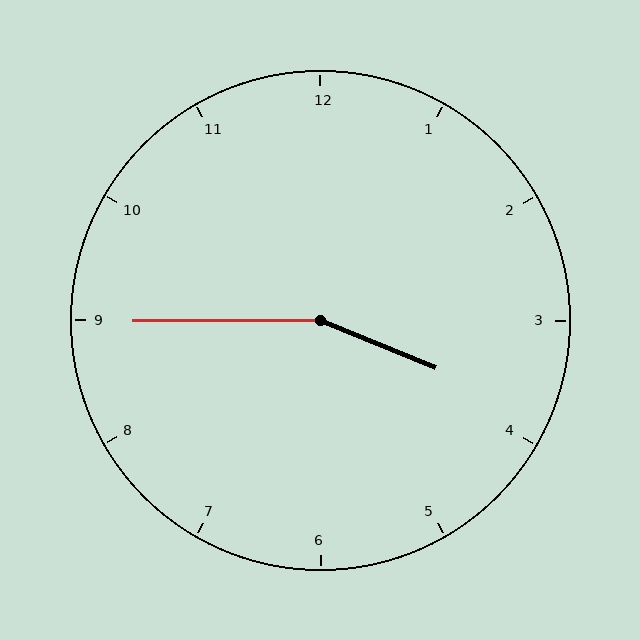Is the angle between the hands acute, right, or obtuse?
It is obtuse.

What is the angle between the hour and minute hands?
Approximately 158 degrees.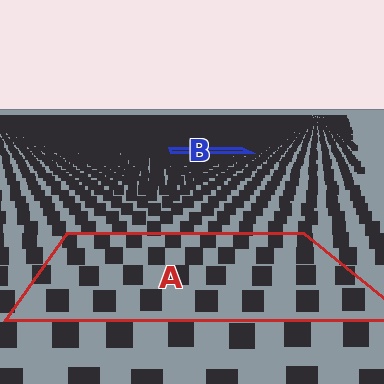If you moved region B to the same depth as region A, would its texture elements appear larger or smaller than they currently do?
They would appear larger. At a closer depth, the same texture elements are projected at a bigger on-screen size.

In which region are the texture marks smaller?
The texture marks are smaller in region B, because it is farther away.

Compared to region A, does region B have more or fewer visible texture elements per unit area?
Region B has more texture elements per unit area — they are packed more densely because it is farther away.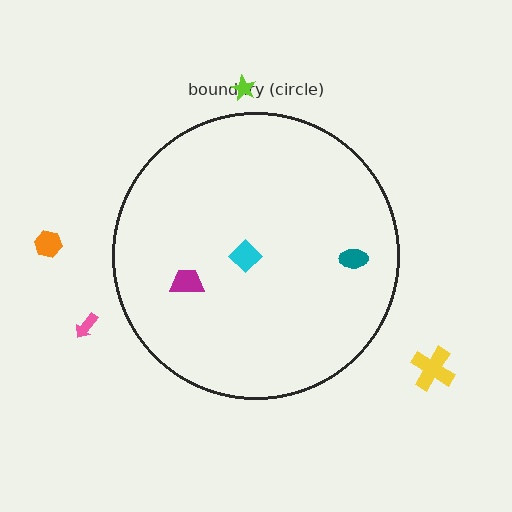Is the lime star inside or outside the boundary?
Outside.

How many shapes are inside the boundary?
3 inside, 4 outside.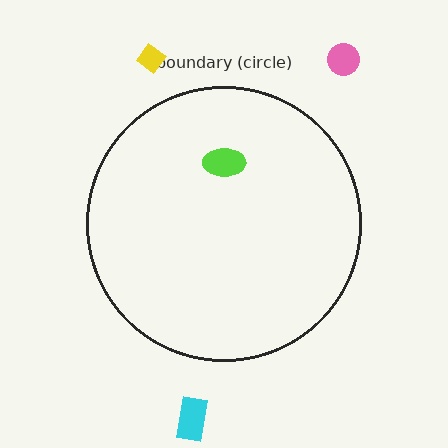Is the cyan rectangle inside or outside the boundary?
Outside.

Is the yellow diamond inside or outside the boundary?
Outside.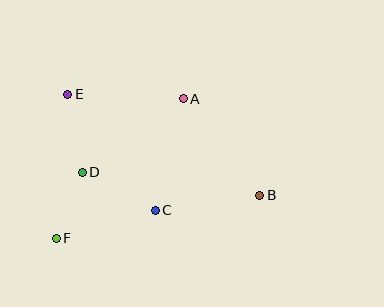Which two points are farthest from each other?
Points B and E are farthest from each other.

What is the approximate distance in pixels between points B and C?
The distance between B and C is approximately 106 pixels.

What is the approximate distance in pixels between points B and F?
The distance between B and F is approximately 208 pixels.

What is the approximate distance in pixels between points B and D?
The distance between B and D is approximately 179 pixels.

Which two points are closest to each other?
Points D and F are closest to each other.